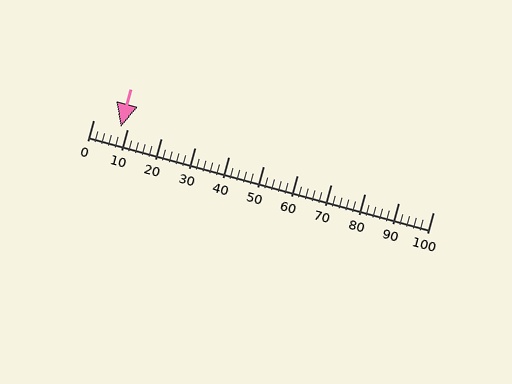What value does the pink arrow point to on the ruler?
The pink arrow points to approximately 8.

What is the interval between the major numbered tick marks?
The major tick marks are spaced 10 units apart.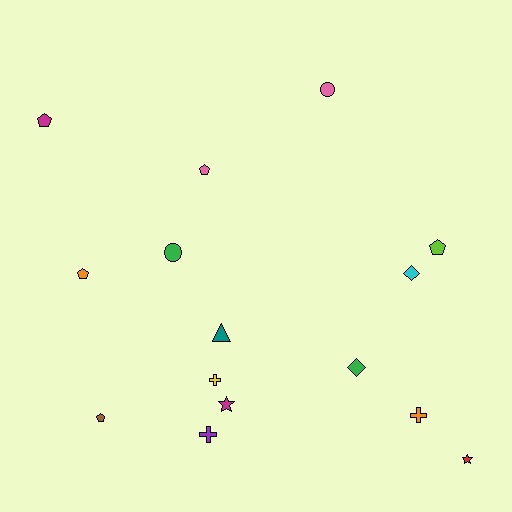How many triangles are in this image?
There is 1 triangle.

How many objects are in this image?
There are 15 objects.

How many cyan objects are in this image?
There is 1 cyan object.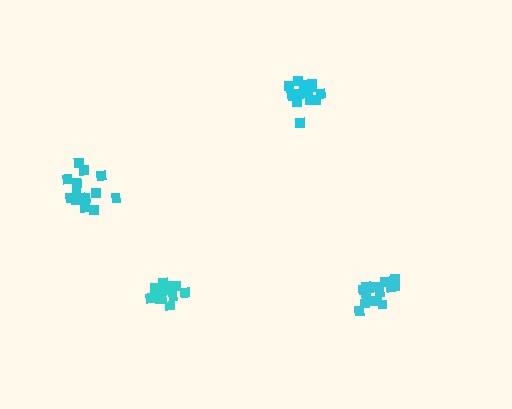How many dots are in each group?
Group 1: 17 dots, Group 2: 15 dots, Group 3: 16 dots, Group 4: 16 dots (64 total).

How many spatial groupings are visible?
There are 4 spatial groupings.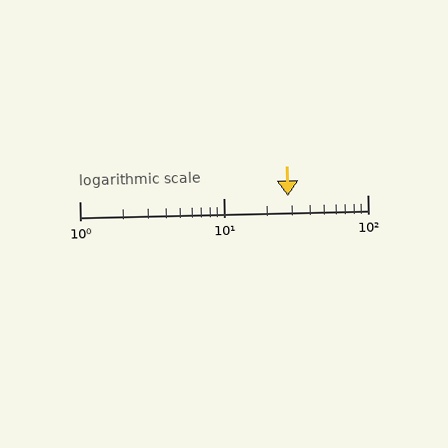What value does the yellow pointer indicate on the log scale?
The pointer indicates approximately 28.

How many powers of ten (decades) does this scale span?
The scale spans 2 decades, from 1 to 100.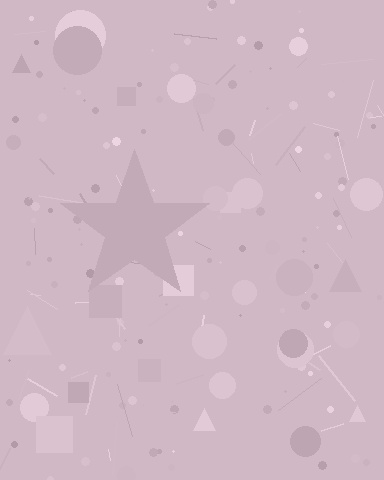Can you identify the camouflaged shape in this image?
The camouflaged shape is a star.